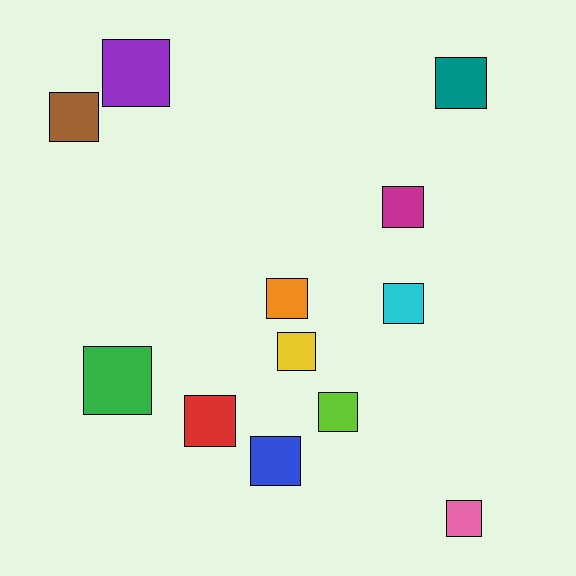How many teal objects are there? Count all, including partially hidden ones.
There is 1 teal object.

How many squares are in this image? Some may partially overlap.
There are 12 squares.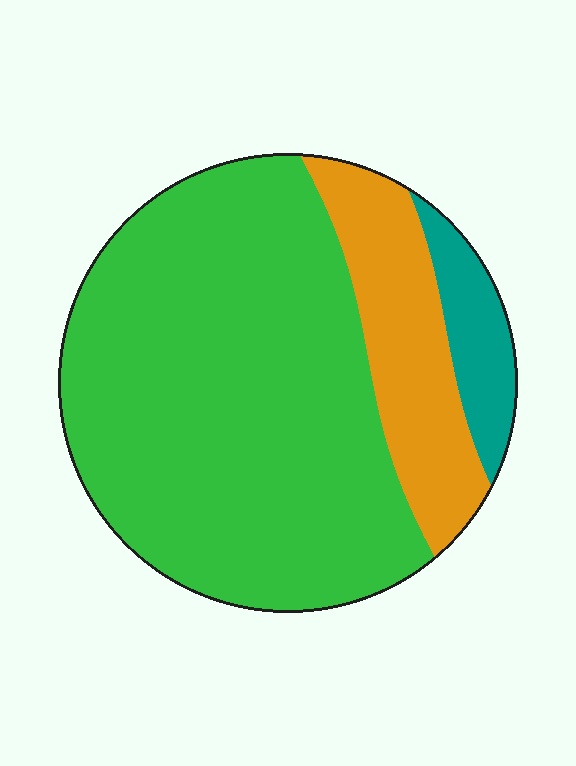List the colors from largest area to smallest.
From largest to smallest: green, orange, teal.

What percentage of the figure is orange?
Orange takes up about one fifth (1/5) of the figure.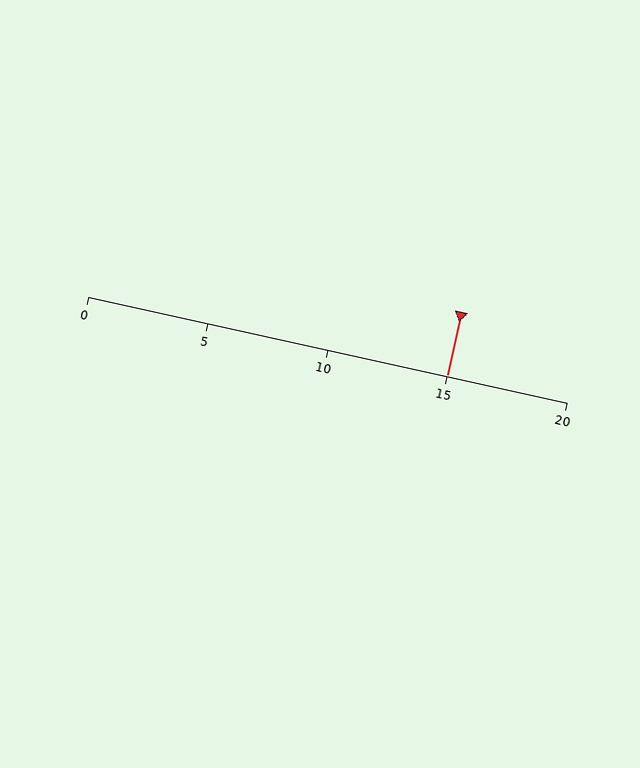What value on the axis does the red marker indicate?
The marker indicates approximately 15.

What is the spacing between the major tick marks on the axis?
The major ticks are spaced 5 apart.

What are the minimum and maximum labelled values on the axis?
The axis runs from 0 to 20.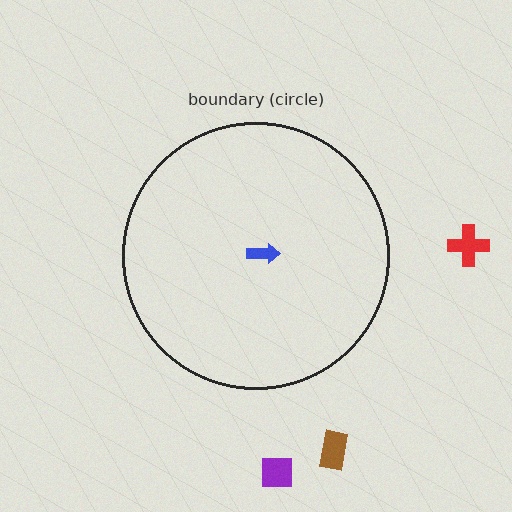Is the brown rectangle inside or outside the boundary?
Outside.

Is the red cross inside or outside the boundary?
Outside.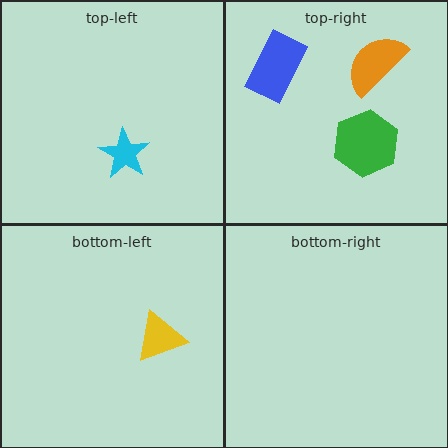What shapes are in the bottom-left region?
The yellow triangle.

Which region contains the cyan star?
The top-left region.